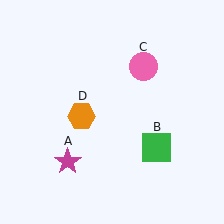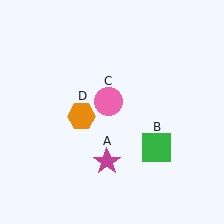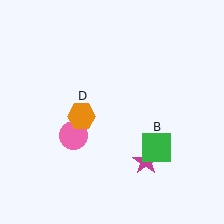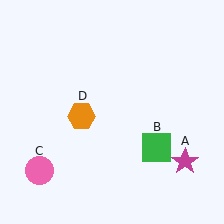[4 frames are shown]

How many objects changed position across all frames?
2 objects changed position: magenta star (object A), pink circle (object C).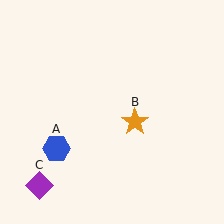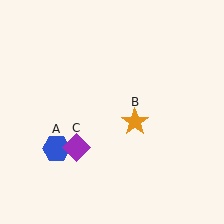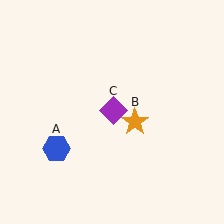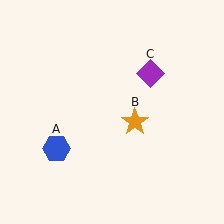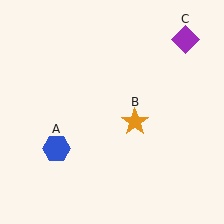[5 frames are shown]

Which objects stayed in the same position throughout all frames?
Blue hexagon (object A) and orange star (object B) remained stationary.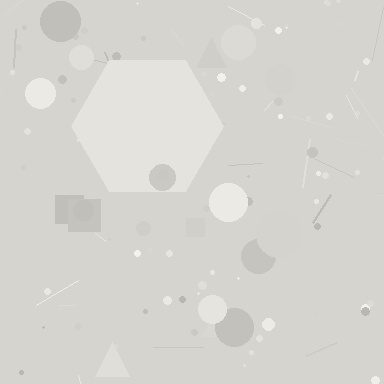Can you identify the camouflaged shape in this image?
The camouflaged shape is a hexagon.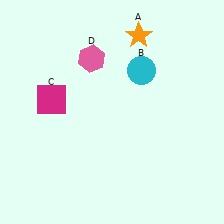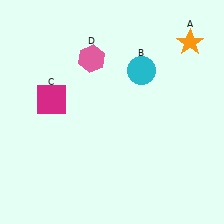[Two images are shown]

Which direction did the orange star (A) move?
The orange star (A) moved right.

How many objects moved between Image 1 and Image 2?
1 object moved between the two images.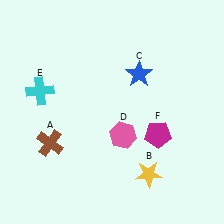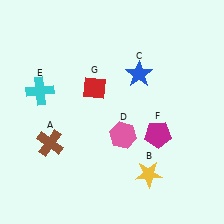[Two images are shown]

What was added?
A red diamond (G) was added in Image 2.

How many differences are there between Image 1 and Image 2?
There is 1 difference between the two images.